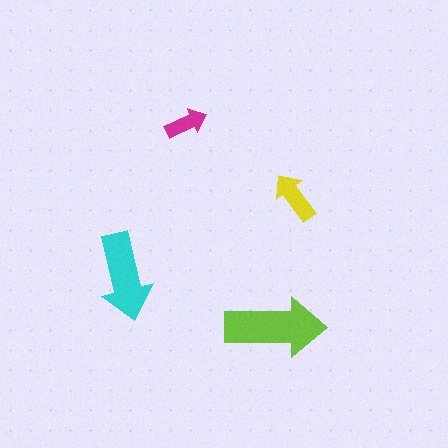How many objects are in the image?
There are 4 objects in the image.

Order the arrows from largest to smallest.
the lime one, the cyan one, the yellow one, the magenta one.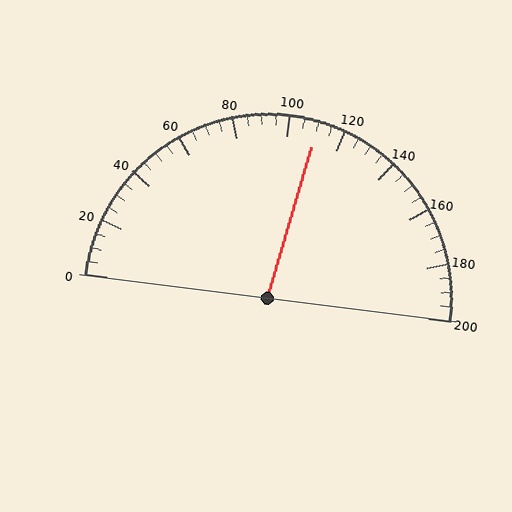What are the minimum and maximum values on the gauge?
The gauge ranges from 0 to 200.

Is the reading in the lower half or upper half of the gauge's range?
The reading is in the upper half of the range (0 to 200).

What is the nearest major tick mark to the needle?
The nearest major tick mark is 120.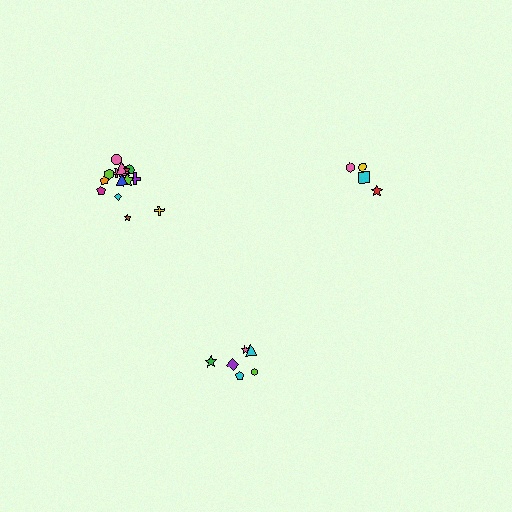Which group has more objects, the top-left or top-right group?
The top-left group.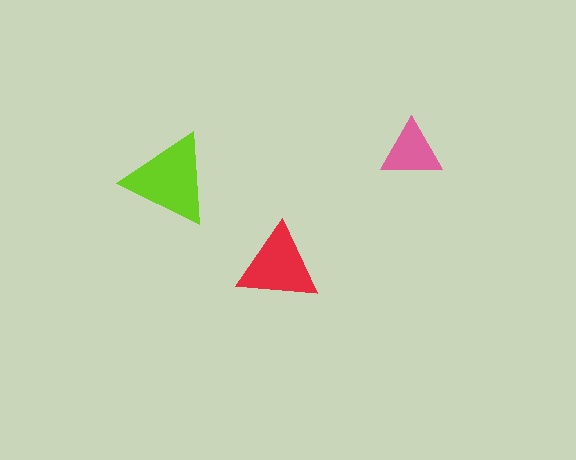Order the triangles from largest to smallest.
the lime one, the red one, the pink one.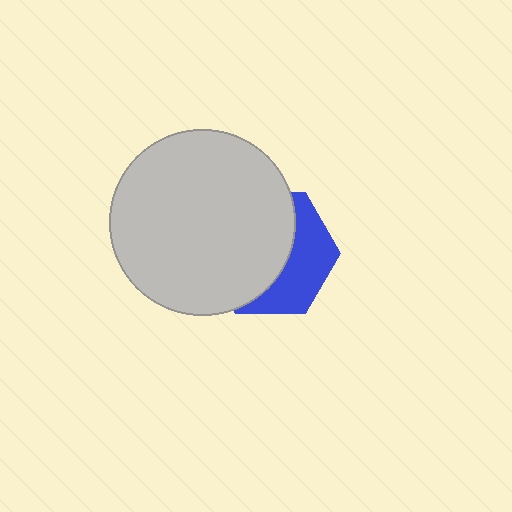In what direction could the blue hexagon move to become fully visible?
The blue hexagon could move right. That would shift it out from behind the light gray circle entirely.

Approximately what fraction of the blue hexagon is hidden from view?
Roughly 61% of the blue hexagon is hidden behind the light gray circle.